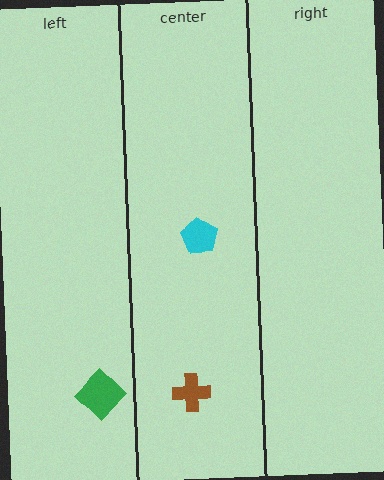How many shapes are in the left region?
1.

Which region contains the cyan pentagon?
The center region.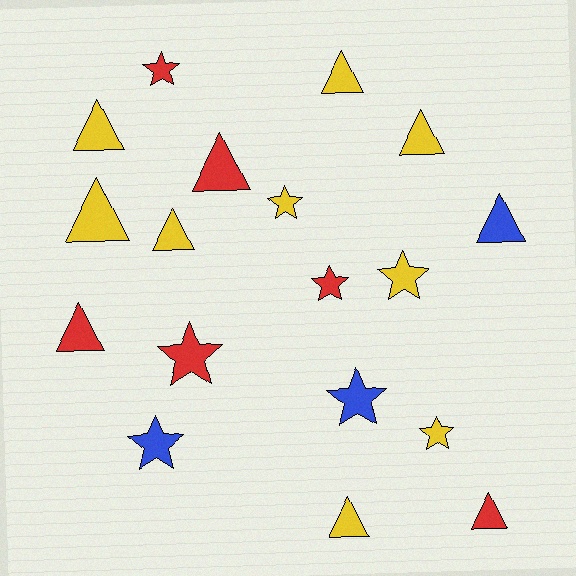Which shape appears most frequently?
Triangle, with 10 objects.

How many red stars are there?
There are 3 red stars.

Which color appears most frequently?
Yellow, with 9 objects.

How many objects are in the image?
There are 18 objects.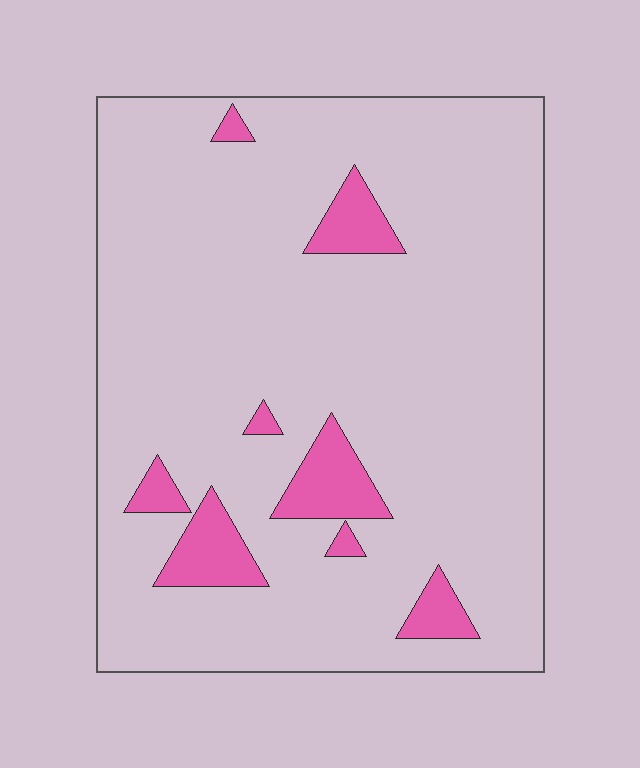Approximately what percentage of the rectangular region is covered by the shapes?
Approximately 10%.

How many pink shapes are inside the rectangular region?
8.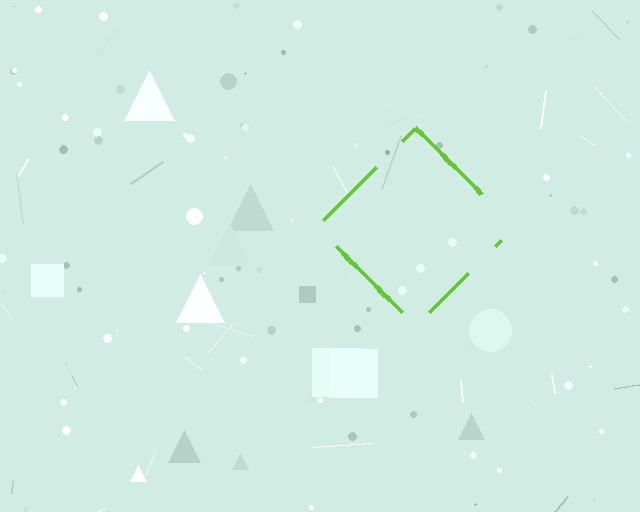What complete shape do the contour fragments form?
The contour fragments form a diamond.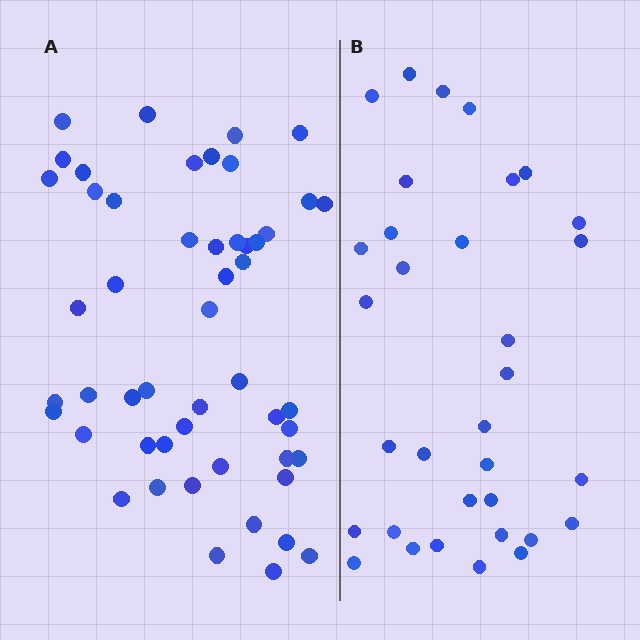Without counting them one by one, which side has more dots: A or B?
Region A (the left region) has more dots.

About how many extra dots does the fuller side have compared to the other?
Region A has approximately 20 more dots than region B.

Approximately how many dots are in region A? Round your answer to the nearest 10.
About 50 dots. (The exact count is 51, which rounds to 50.)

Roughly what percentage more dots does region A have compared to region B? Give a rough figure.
About 55% more.